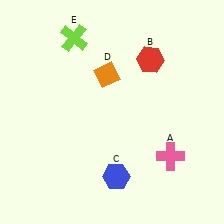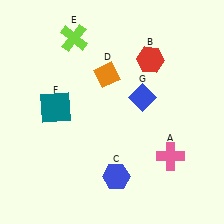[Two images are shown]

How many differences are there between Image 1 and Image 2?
There are 2 differences between the two images.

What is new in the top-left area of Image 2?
A teal square (F) was added in the top-left area of Image 2.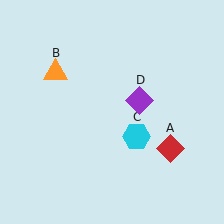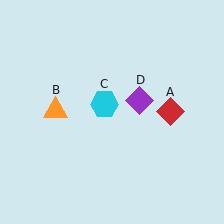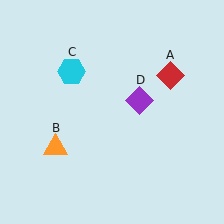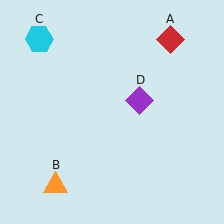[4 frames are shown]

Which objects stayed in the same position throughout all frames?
Purple diamond (object D) remained stationary.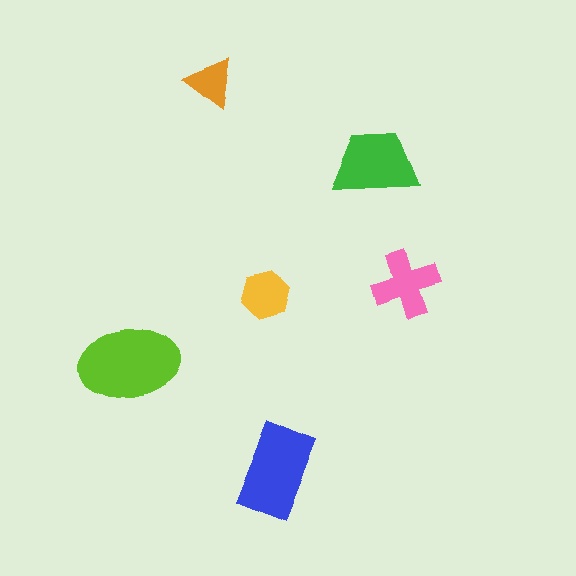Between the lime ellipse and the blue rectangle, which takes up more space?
The lime ellipse.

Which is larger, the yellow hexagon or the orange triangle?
The yellow hexagon.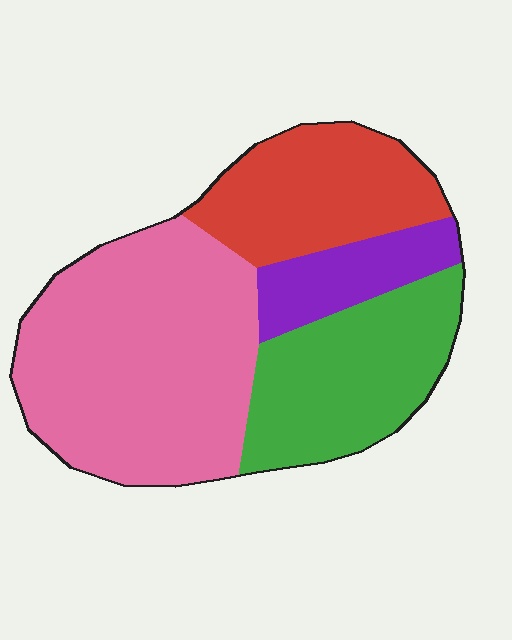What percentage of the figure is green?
Green covers 24% of the figure.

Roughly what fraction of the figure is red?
Red covers 21% of the figure.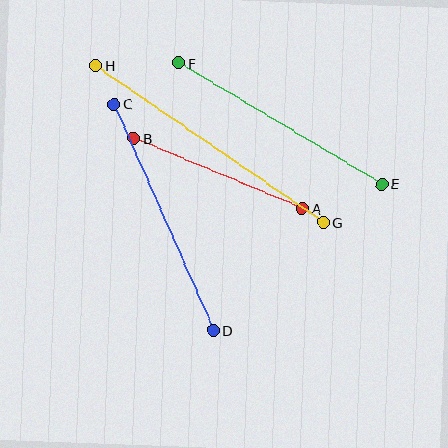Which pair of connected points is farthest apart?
Points G and H are farthest apart.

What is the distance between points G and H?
The distance is approximately 277 pixels.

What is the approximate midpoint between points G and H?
The midpoint is at approximately (210, 144) pixels.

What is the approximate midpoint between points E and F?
The midpoint is at approximately (280, 123) pixels.